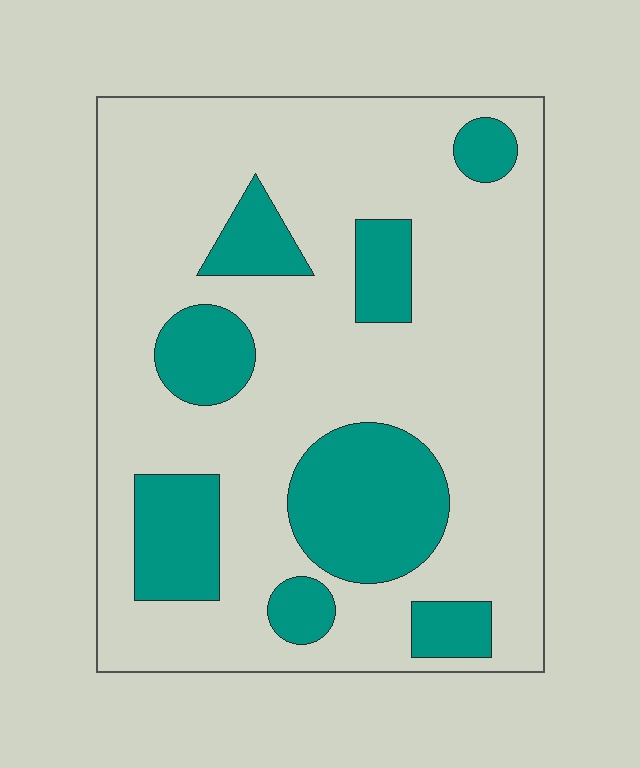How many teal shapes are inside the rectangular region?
8.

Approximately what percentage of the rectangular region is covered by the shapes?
Approximately 25%.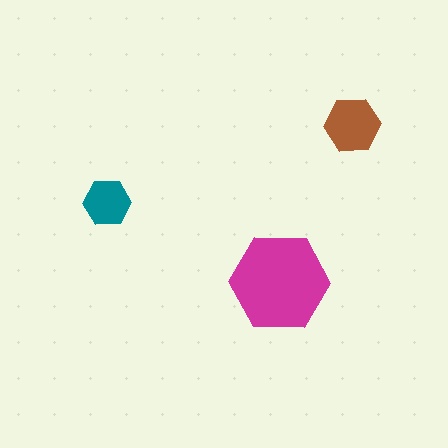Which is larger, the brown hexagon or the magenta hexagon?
The magenta one.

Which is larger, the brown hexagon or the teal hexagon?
The brown one.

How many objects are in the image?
There are 3 objects in the image.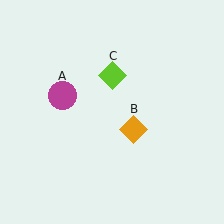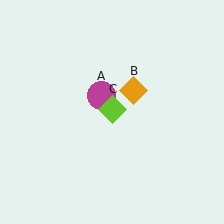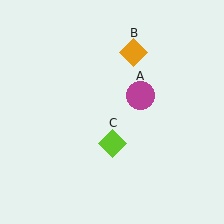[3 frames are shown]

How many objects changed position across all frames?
3 objects changed position: magenta circle (object A), orange diamond (object B), lime diamond (object C).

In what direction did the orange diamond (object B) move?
The orange diamond (object B) moved up.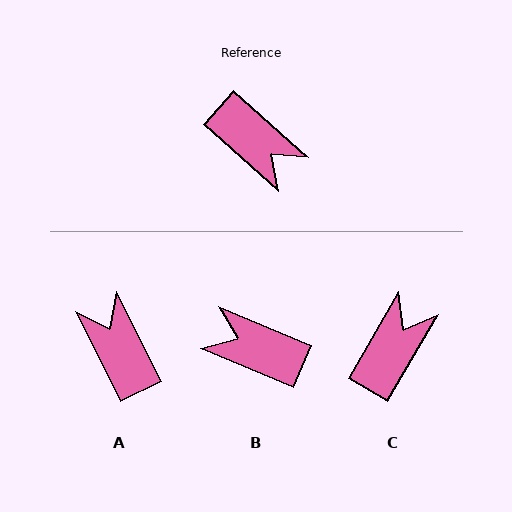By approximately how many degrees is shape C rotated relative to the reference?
Approximately 102 degrees counter-clockwise.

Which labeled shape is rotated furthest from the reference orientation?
B, about 161 degrees away.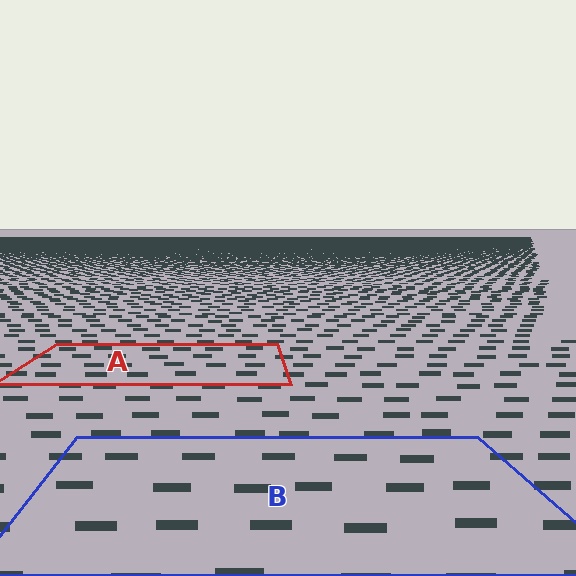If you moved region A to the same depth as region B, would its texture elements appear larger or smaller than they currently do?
They would appear larger. At a closer depth, the same texture elements are projected at a bigger on-screen size.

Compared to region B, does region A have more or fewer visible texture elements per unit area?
Region A has more texture elements per unit area — they are packed more densely because it is farther away.